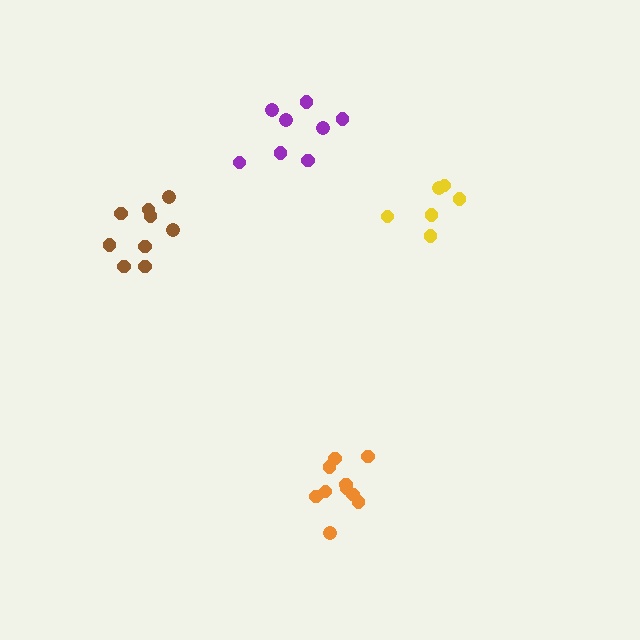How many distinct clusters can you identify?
There are 4 distinct clusters.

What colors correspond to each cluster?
The clusters are colored: yellow, orange, brown, purple.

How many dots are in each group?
Group 1: 6 dots, Group 2: 10 dots, Group 3: 9 dots, Group 4: 8 dots (33 total).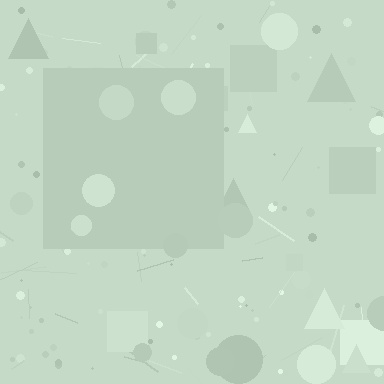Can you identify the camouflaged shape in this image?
The camouflaged shape is a square.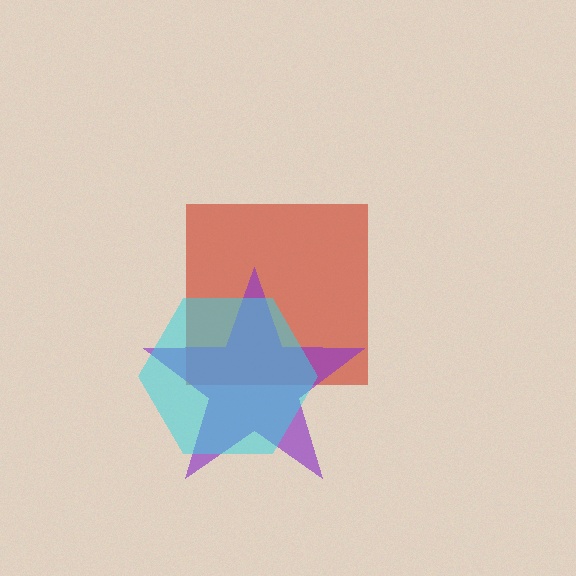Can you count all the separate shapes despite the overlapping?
Yes, there are 3 separate shapes.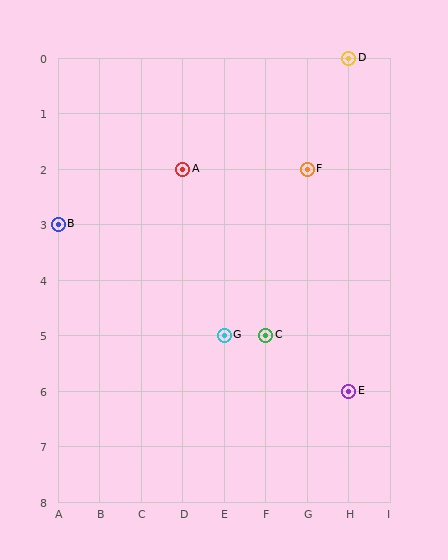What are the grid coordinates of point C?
Point C is at grid coordinates (F, 5).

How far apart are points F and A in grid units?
Points F and A are 3 columns apart.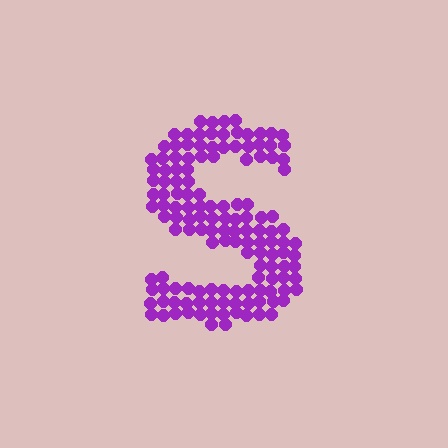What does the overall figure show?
The overall figure shows the letter S.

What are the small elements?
The small elements are circles.